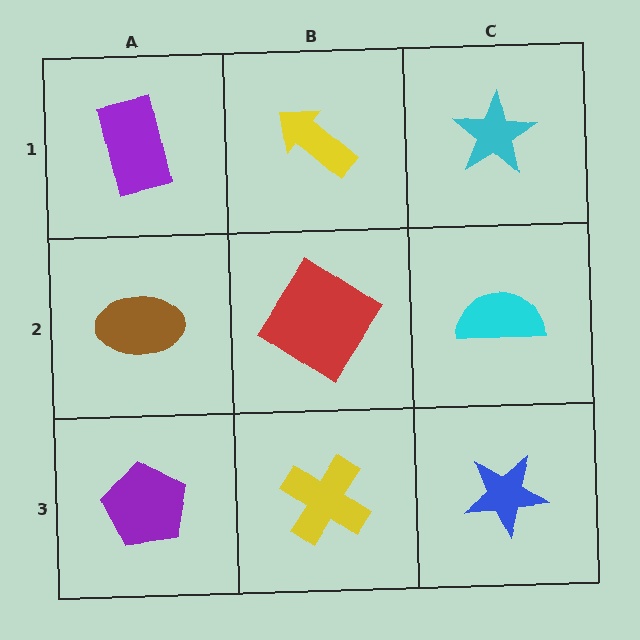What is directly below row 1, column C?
A cyan semicircle.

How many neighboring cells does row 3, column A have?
2.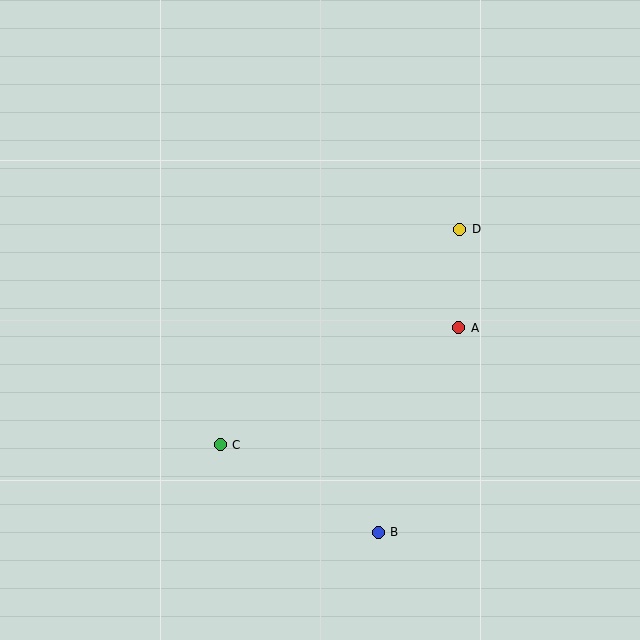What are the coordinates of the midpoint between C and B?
The midpoint between C and B is at (299, 488).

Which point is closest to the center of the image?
Point A at (459, 328) is closest to the center.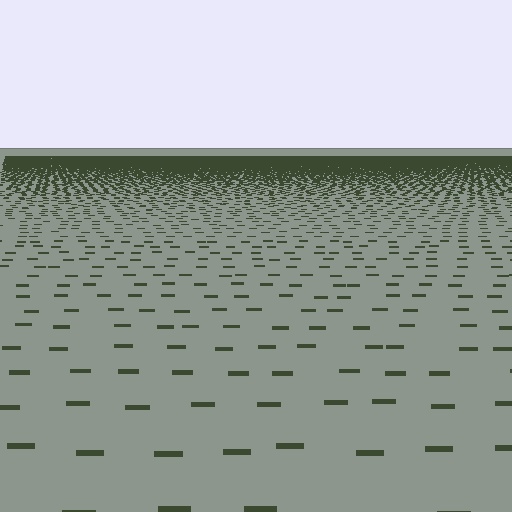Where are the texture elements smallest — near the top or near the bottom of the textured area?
Near the top.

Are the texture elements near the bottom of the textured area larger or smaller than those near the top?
Larger. Near the bottom, elements are closer to the viewer and appear at a bigger on-screen size.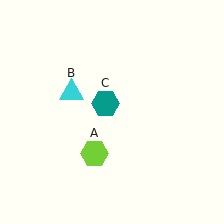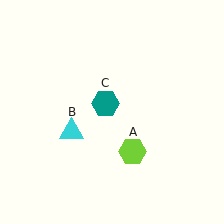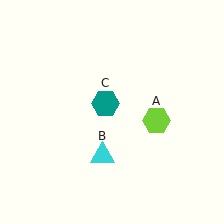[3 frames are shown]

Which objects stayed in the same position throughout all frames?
Teal hexagon (object C) remained stationary.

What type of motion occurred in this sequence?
The lime hexagon (object A), cyan triangle (object B) rotated counterclockwise around the center of the scene.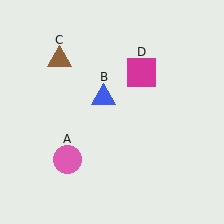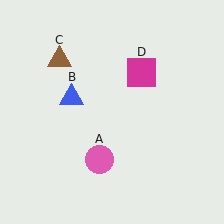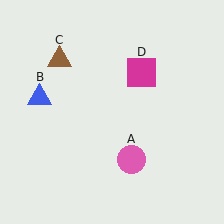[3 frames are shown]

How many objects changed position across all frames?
2 objects changed position: pink circle (object A), blue triangle (object B).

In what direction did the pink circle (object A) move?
The pink circle (object A) moved right.